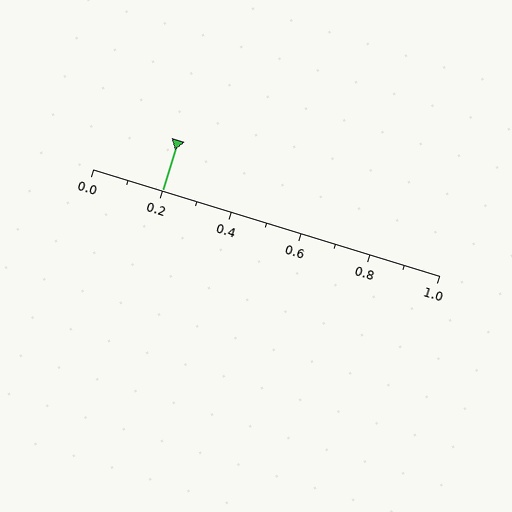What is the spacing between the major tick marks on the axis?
The major ticks are spaced 0.2 apart.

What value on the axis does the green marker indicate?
The marker indicates approximately 0.2.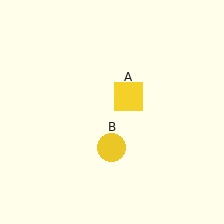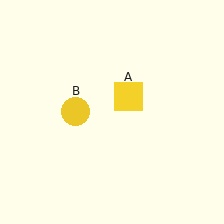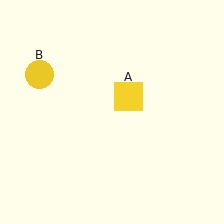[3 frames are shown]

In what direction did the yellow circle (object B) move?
The yellow circle (object B) moved up and to the left.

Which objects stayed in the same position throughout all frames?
Yellow square (object A) remained stationary.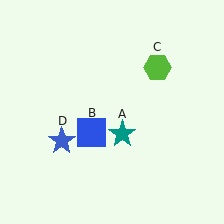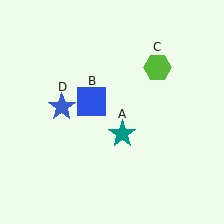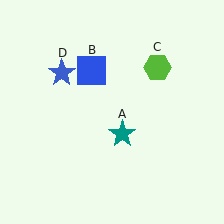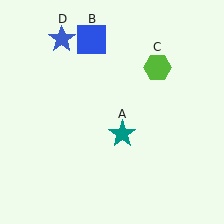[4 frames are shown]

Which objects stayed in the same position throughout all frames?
Teal star (object A) and lime hexagon (object C) remained stationary.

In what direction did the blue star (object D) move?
The blue star (object D) moved up.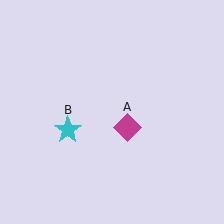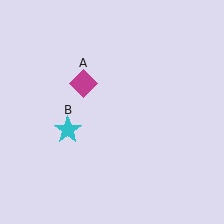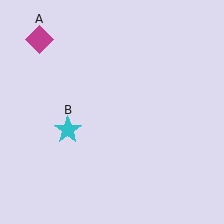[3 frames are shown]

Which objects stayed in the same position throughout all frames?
Cyan star (object B) remained stationary.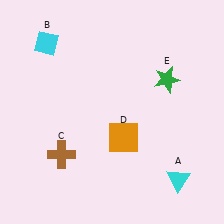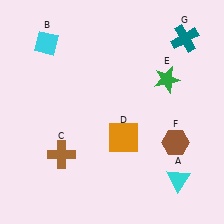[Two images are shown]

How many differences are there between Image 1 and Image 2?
There are 2 differences between the two images.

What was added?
A brown hexagon (F), a teal cross (G) were added in Image 2.